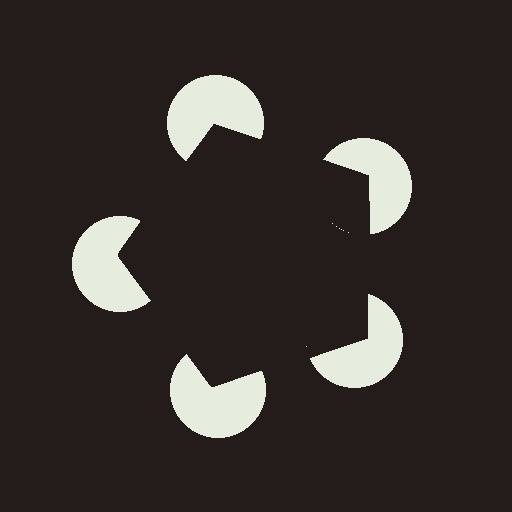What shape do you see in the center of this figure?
An illusory pentagon — its edges are inferred from the aligned wedge cuts in the pac-man discs, not physically drawn.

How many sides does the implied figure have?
5 sides.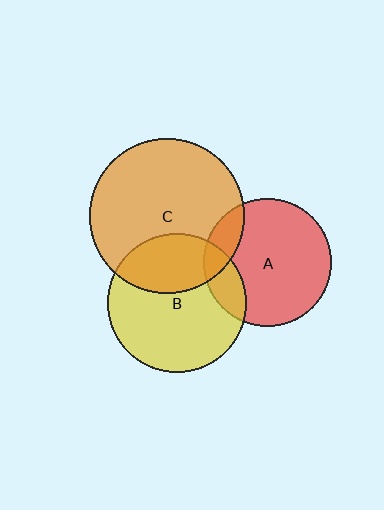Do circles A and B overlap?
Yes.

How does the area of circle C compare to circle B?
Approximately 1.3 times.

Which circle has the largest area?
Circle C (orange).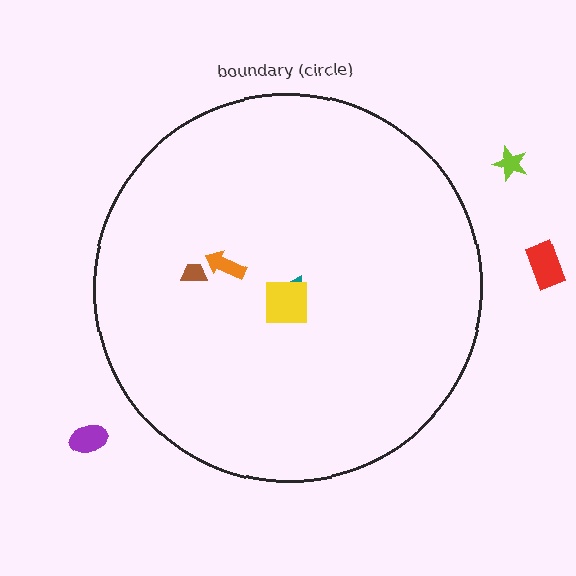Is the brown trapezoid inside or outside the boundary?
Inside.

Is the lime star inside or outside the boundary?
Outside.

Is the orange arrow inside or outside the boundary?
Inside.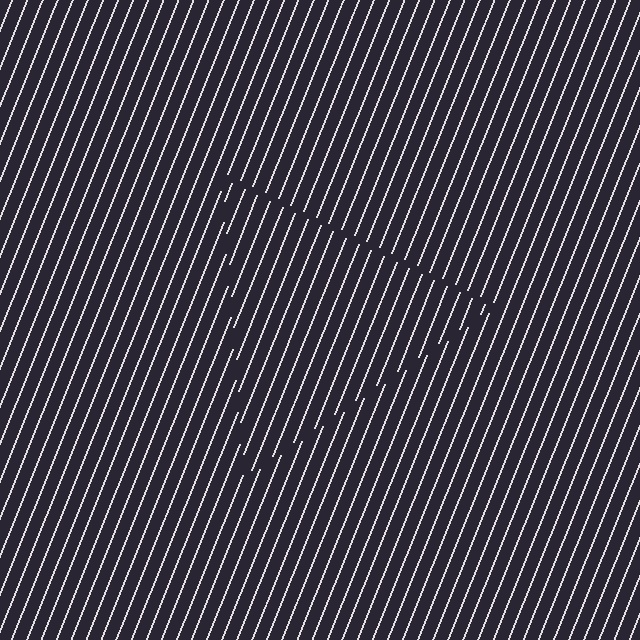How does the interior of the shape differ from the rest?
The interior of the shape contains the same grating, shifted by half a period — the contour is defined by the phase discontinuity where line-ends from the inner and outer gratings abut.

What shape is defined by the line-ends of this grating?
An illusory triangle. The interior of the shape contains the same grating, shifted by half a period — the contour is defined by the phase discontinuity where line-ends from the inner and outer gratings abut.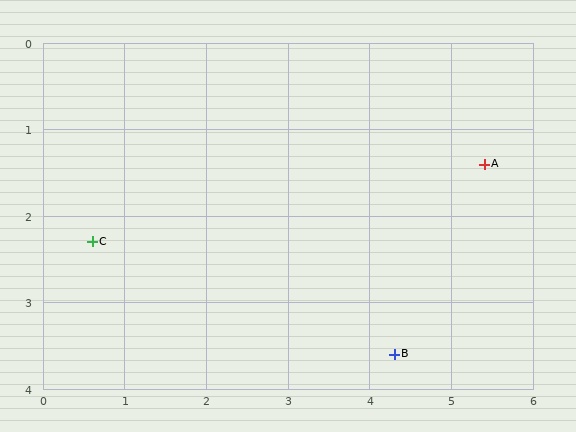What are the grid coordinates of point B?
Point B is at approximately (4.3, 3.6).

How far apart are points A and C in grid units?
Points A and C are about 4.9 grid units apart.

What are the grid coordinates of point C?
Point C is at approximately (0.6, 2.3).